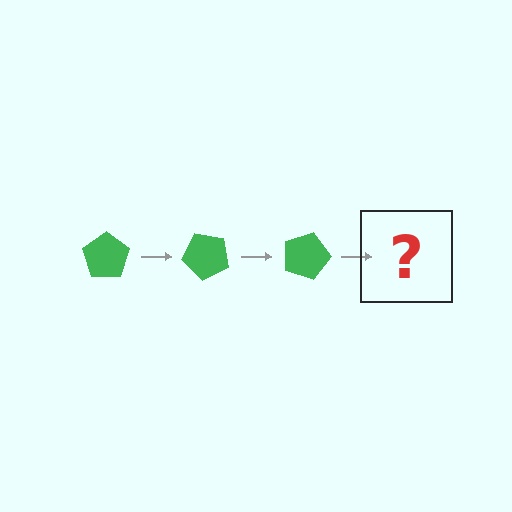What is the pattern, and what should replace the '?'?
The pattern is that the pentagon rotates 45 degrees each step. The '?' should be a green pentagon rotated 135 degrees.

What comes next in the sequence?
The next element should be a green pentagon rotated 135 degrees.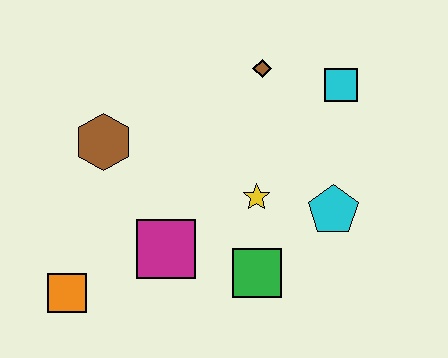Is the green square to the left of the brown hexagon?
No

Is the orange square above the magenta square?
No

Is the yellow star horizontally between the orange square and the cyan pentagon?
Yes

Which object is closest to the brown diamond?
The cyan square is closest to the brown diamond.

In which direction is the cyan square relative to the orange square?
The cyan square is to the right of the orange square.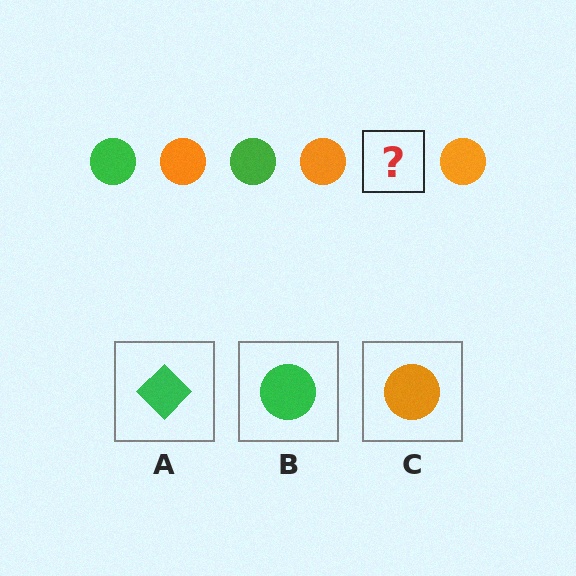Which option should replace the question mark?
Option B.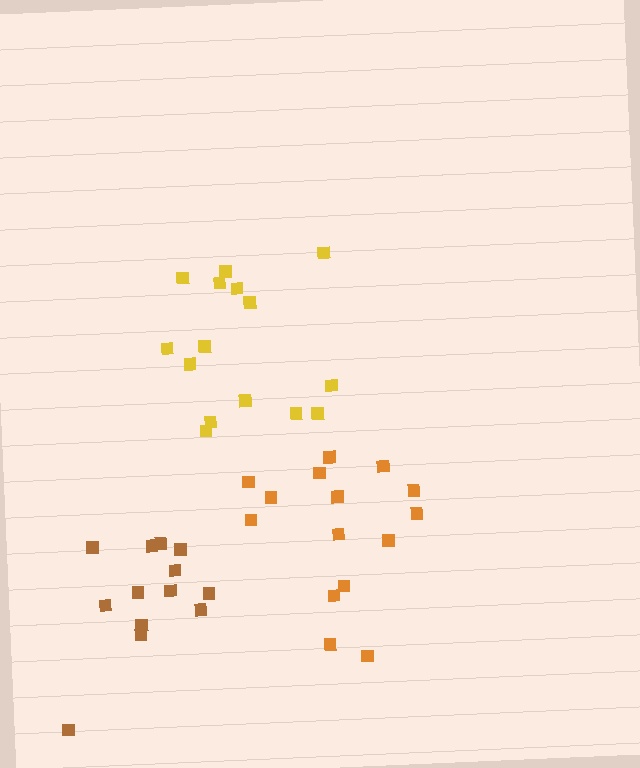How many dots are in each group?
Group 1: 13 dots, Group 2: 15 dots, Group 3: 15 dots (43 total).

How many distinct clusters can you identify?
There are 3 distinct clusters.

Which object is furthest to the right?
The orange cluster is rightmost.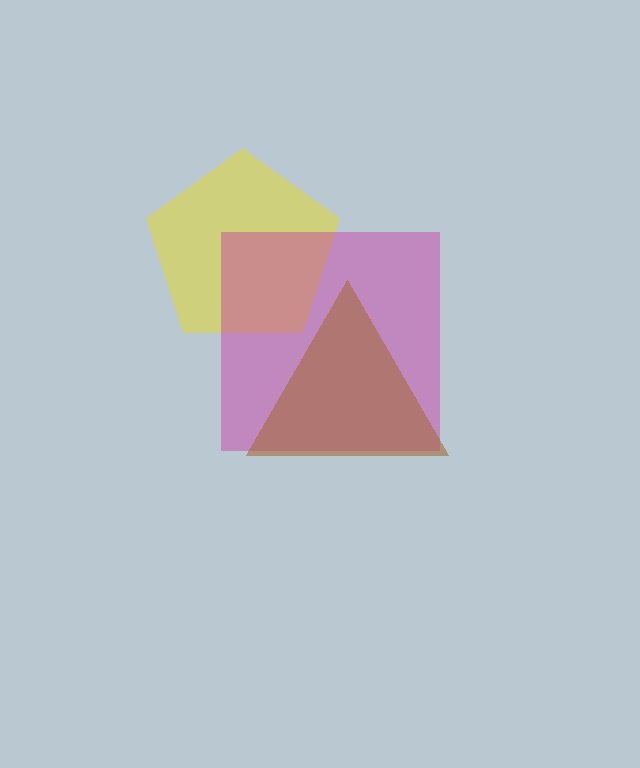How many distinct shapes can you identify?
There are 3 distinct shapes: a yellow pentagon, a magenta square, a brown triangle.